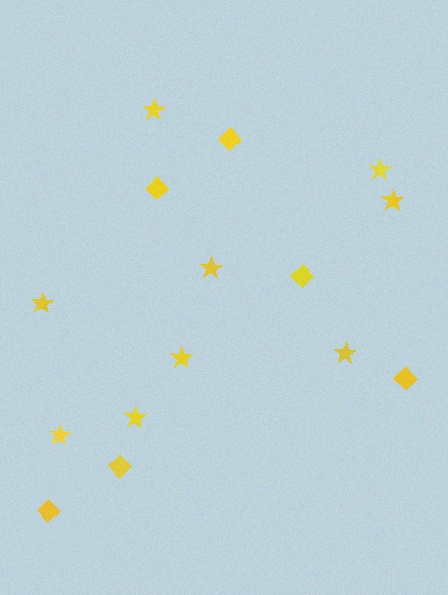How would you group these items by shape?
There are 2 groups: one group of diamonds (6) and one group of stars (9).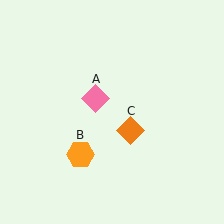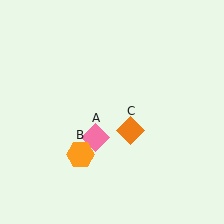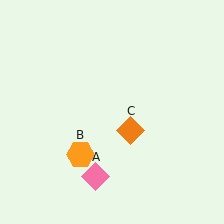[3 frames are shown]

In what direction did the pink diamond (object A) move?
The pink diamond (object A) moved down.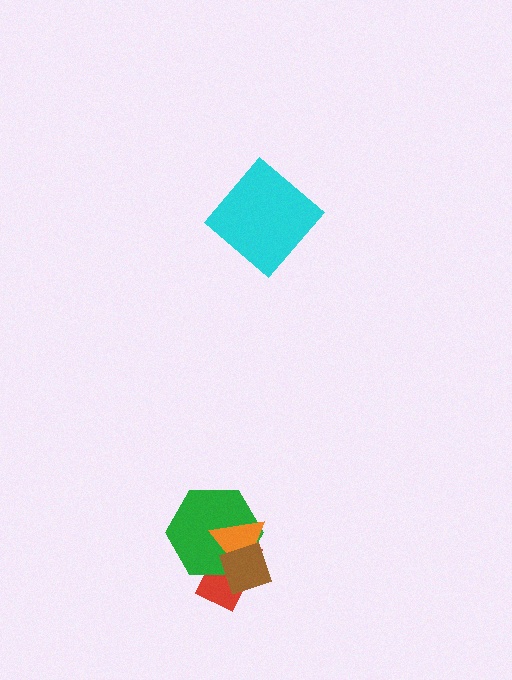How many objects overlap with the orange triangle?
3 objects overlap with the orange triangle.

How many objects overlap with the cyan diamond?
0 objects overlap with the cyan diamond.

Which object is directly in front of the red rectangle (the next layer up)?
The green hexagon is directly in front of the red rectangle.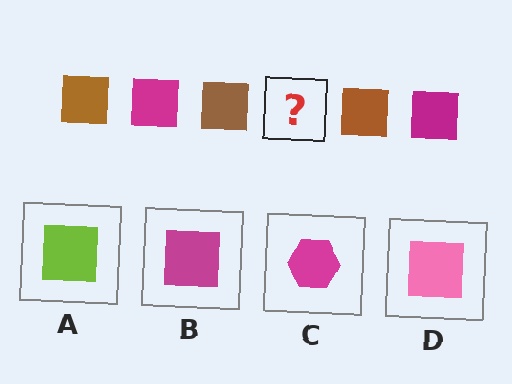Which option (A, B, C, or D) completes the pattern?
B.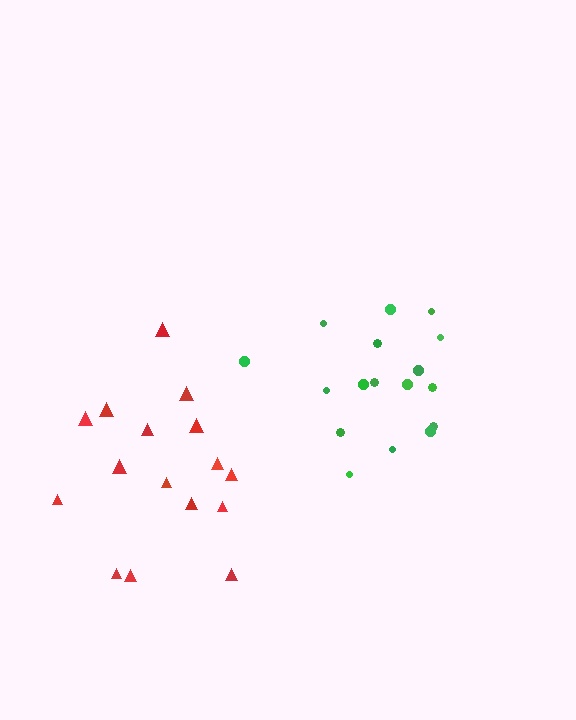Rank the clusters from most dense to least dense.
red, green.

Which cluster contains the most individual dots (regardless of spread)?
Green (17).